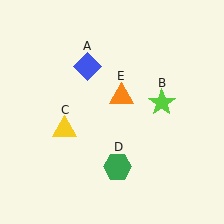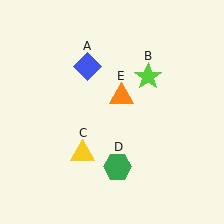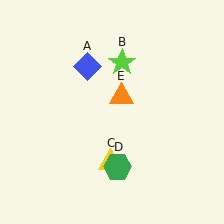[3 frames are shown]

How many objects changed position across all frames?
2 objects changed position: lime star (object B), yellow triangle (object C).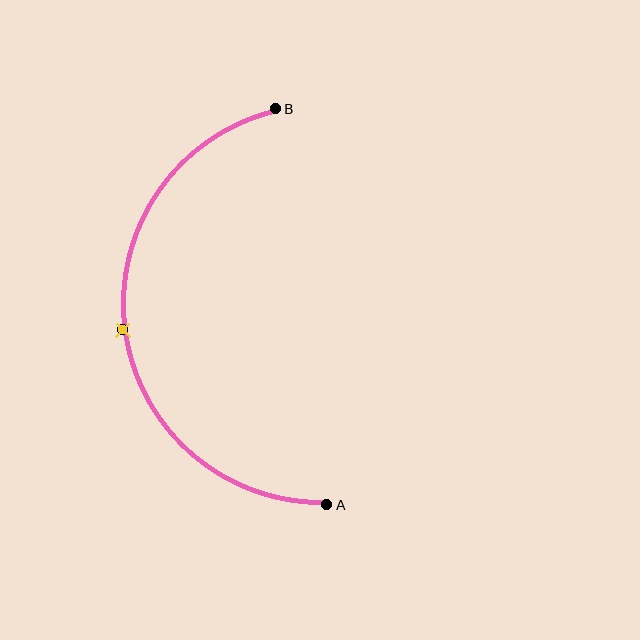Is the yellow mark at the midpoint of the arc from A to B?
Yes. The yellow mark lies on the arc at equal arc-length from both A and B — it is the arc midpoint.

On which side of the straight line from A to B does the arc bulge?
The arc bulges to the left of the straight line connecting A and B.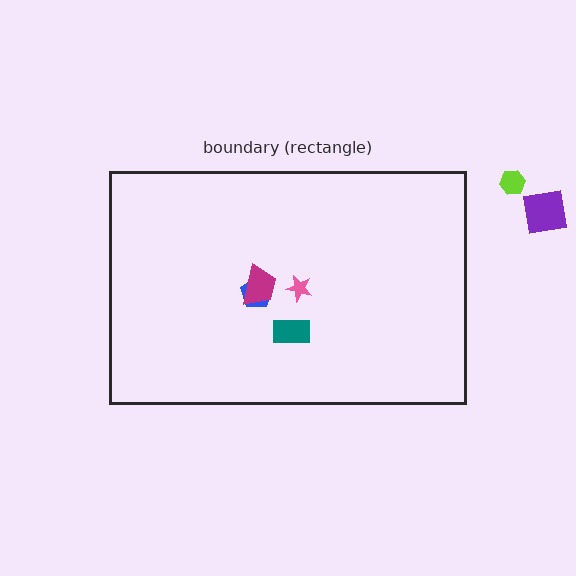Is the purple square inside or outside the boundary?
Outside.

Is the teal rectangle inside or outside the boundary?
Inside.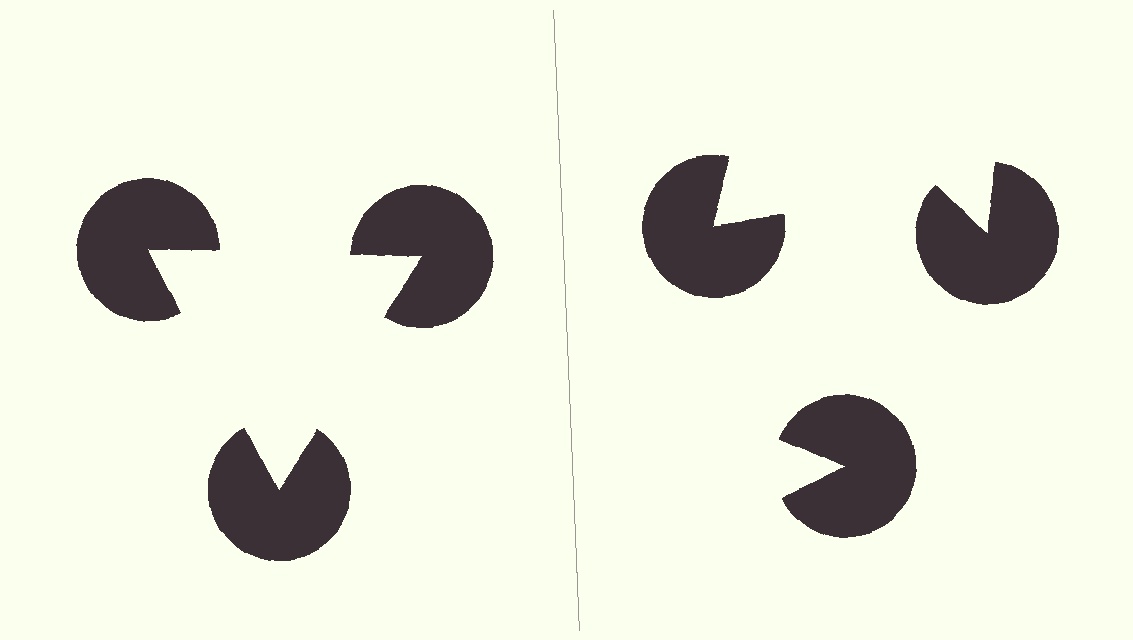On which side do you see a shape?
An illusory triangle appears on the left side. On the right side the wedge cuts are rotated, so no coherent shape forms.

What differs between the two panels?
The pac-man discs are positioned identically on both sides; only the wedge orientations differ. On the left they align to a triangle; on the right they are misaligned.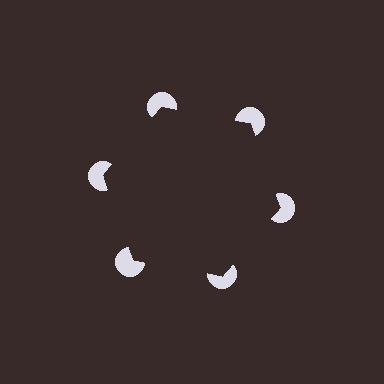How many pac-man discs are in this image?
There are 6 — one at each vertex of the illusory hexagon.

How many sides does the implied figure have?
6 sides.